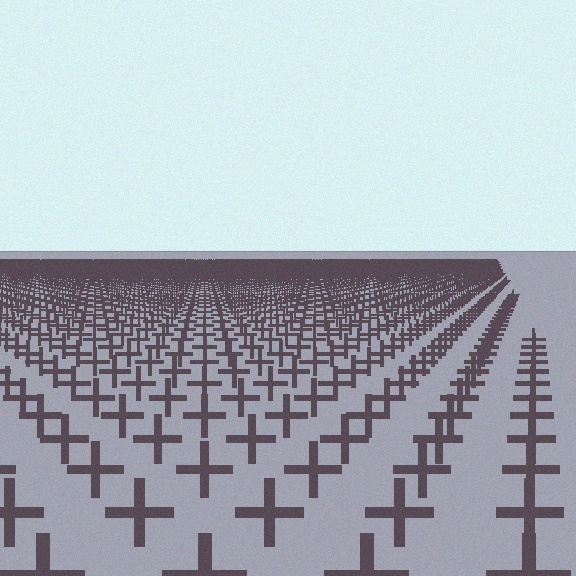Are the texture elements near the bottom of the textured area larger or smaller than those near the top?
Larger. Near the bottom, elements are closer to the viewer and appear at a bigger on-screen size.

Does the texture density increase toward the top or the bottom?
Density increases toward the top.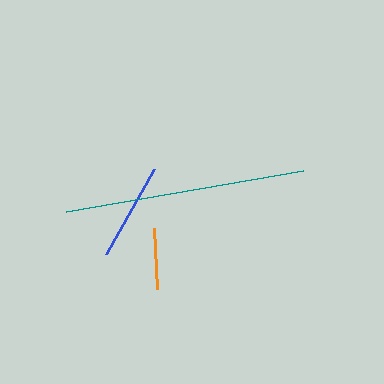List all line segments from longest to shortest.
From longest to shortest: teal, blue, orange.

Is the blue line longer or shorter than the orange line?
The blue line is longer than the orange line.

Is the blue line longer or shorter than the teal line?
The teal line is longer than the blue line.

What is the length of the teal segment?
The teal segment is approximately 240 pixels long.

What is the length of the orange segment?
The orange segment is approximately 60 pixels long.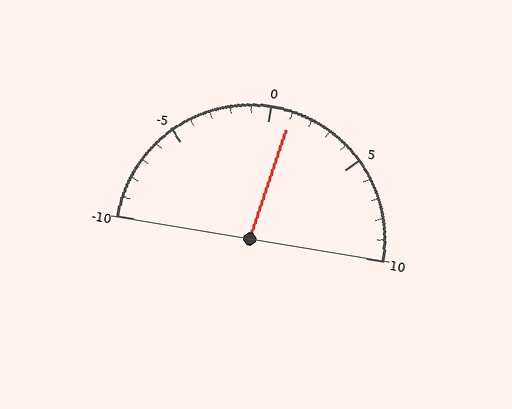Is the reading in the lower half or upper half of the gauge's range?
The reading is in the upper half of the range (-10 to 10).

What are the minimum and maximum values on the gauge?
The gauge ranges from -10 to 10.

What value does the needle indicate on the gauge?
The needle indicates approximately 1.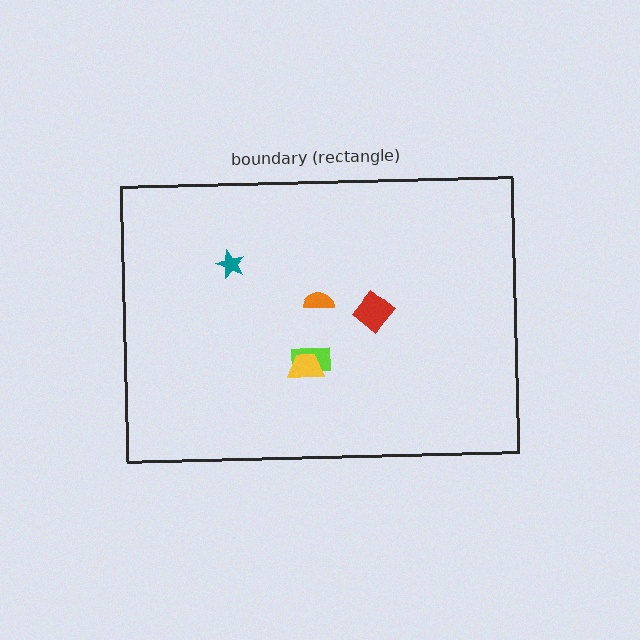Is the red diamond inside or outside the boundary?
Inside.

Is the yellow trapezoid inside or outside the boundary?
Inside.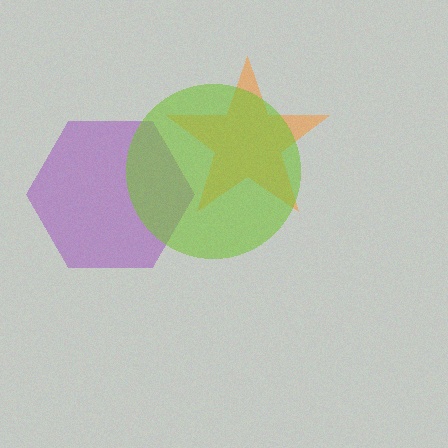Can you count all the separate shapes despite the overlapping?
Yes, there are 3 separate shapes.